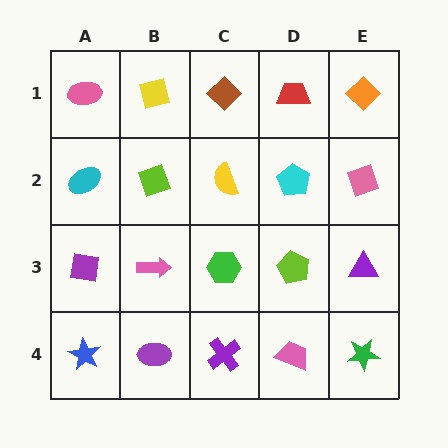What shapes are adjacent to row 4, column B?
A pink arrow (row 3, column B), a blue star (row 4, column A), a purple cross (row 4, column C).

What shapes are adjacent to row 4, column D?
A lime pentagon (row 3, column D), a purple cross (row 4, column C), a green star (row 4, column E).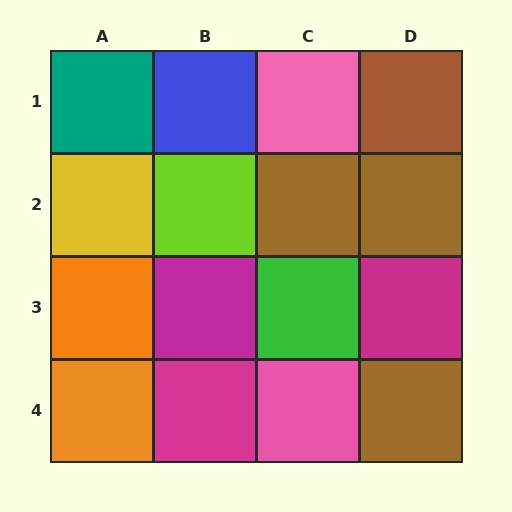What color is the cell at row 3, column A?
Orange.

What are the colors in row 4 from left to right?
Orange, magenta, pink, brown.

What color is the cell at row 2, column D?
Brown.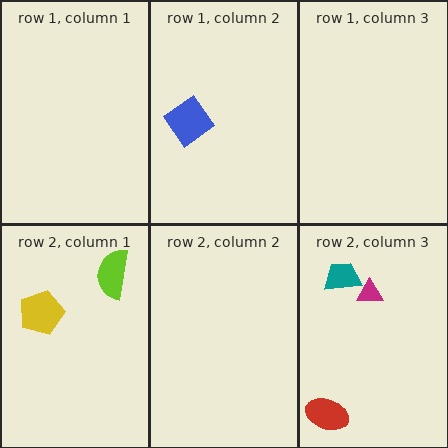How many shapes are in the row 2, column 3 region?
3.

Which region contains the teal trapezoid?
The row 2, column 3 region.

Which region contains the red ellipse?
The row 2, column 3 region.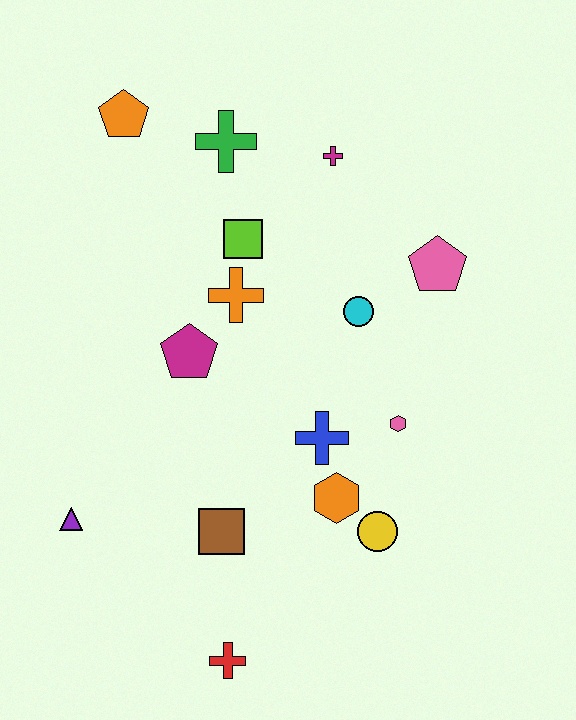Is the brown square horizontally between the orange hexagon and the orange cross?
No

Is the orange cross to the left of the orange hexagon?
Yes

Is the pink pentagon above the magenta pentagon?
Yes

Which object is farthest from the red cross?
The orange pentagon is farthest from the red cross.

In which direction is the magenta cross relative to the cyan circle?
The magenta cross is above the cyan circle.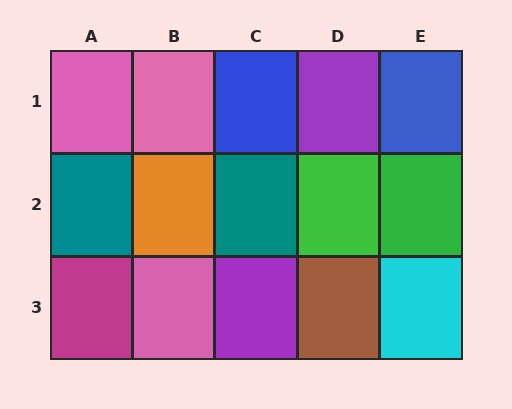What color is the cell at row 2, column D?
Green.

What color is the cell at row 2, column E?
Green.